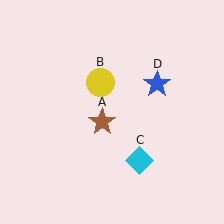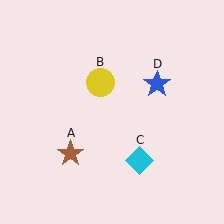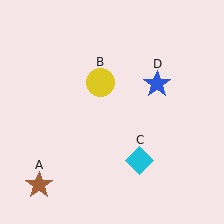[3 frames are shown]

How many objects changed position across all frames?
1 object changed position: brown star (object A).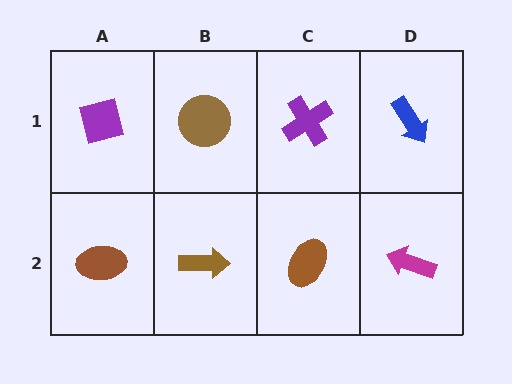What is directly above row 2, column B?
A brown circle.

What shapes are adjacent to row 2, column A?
A purple square (row 1, column A), a brown arrow (row 2, column B).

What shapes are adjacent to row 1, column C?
A brown ellipse (row 2, column C), a brown circle (row 1, column B), a blue arrow (row 1, column D).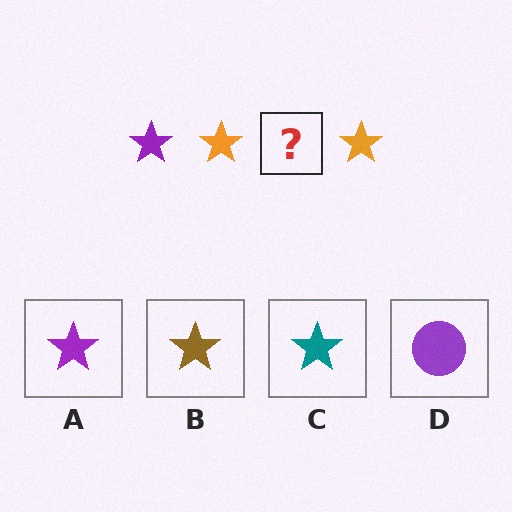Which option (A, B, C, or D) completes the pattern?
A.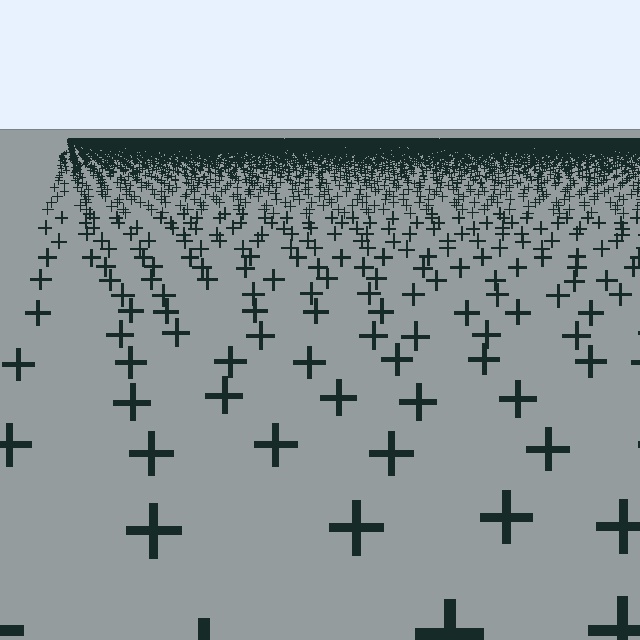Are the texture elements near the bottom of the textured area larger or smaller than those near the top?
Larger. Near the bottom, elements are closer to the viewer and appear at a bigger on-screen size.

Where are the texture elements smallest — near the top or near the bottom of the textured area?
Near the top.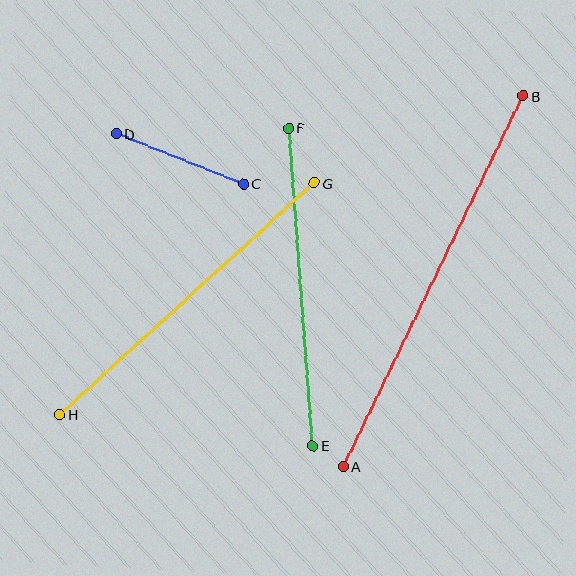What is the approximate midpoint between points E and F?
The midpoint is at approximately (301, 287) pixels.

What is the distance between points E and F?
The distance is approximately 318 pixels.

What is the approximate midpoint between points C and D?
The midpoint is at approximately (180, 159) pixels.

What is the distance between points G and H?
The distance is approximately 344 pixels.